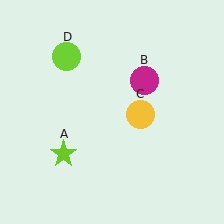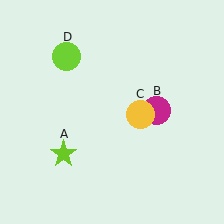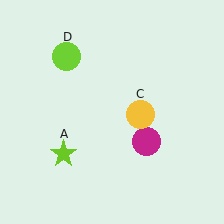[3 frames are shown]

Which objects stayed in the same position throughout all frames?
Lime star (object A) and yellow circle (object C) and lime circle (object D) remained stationary.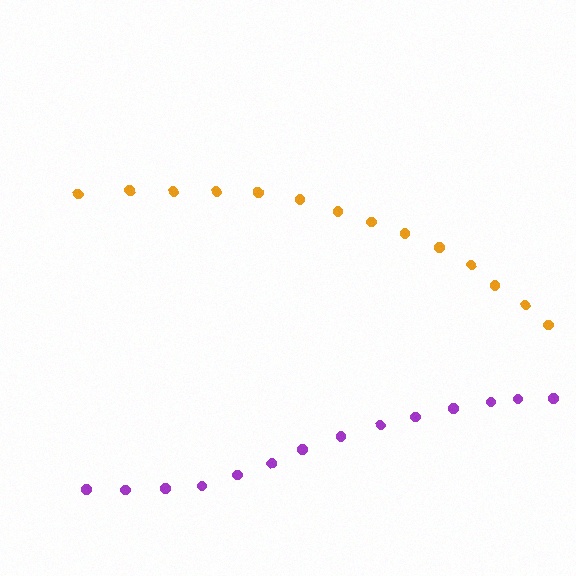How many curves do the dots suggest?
There are 2 distinct paths.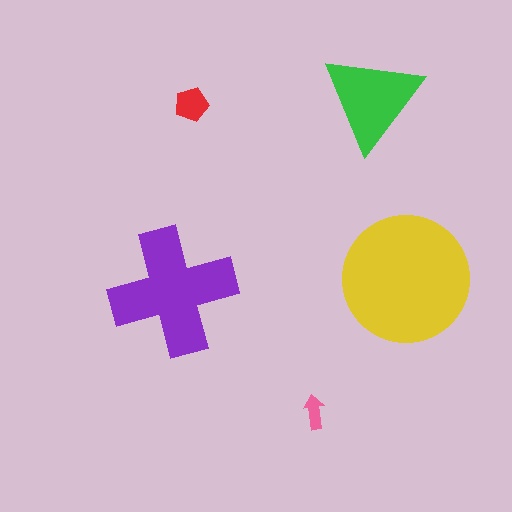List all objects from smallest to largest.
The pink arrow, the red pentagon, the green triangle, the purple cross, the yellow circle.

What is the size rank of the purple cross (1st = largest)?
2nd.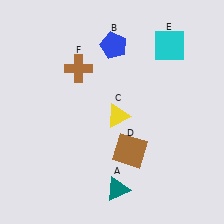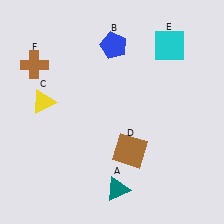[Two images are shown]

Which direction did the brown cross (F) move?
The brown cross (F) moved left.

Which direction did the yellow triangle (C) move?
The yellow triangle (C) moved left.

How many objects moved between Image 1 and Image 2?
2 objects moved between the two images.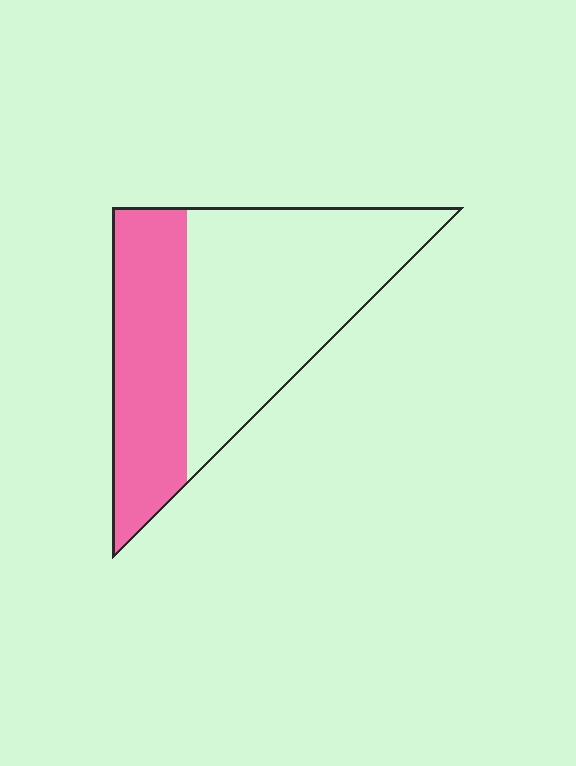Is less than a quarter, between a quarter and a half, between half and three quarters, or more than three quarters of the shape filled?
Between a quarter and a half.